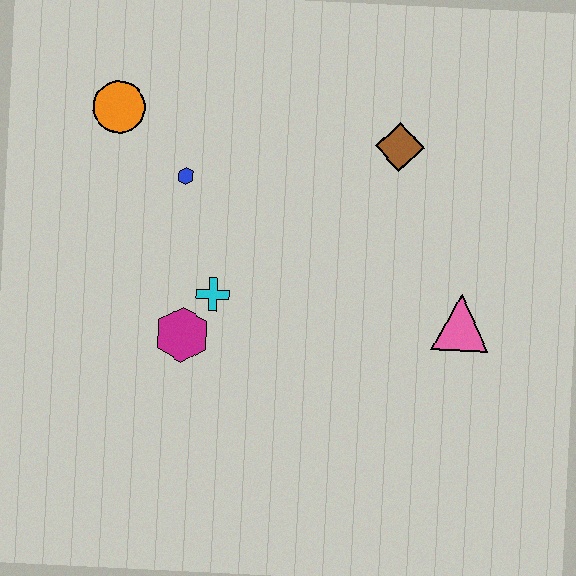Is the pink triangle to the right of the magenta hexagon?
Yes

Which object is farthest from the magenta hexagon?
The brown diamond is farthest from the magenta hexagon.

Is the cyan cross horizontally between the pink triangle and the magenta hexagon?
Yes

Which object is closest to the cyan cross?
The magenta hexagon is closest to the cyan cross.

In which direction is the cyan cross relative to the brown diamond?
The cyan cross is to the left of the brown diamond.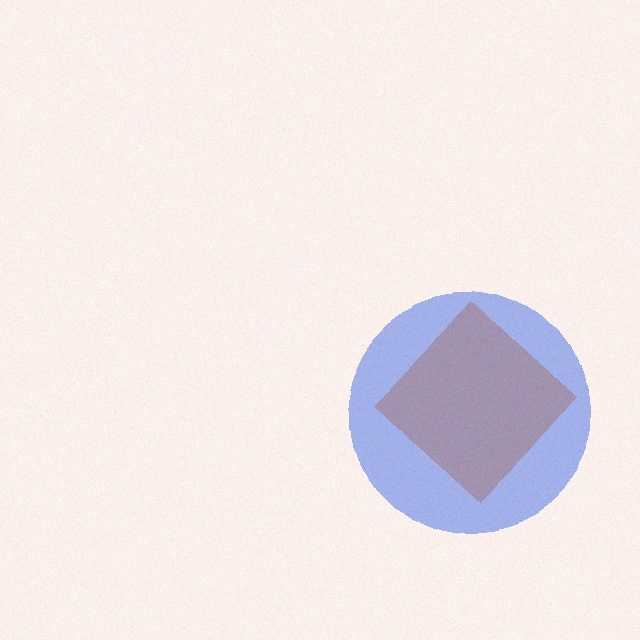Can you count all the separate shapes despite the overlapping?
Yes, there are 2 separate shapes.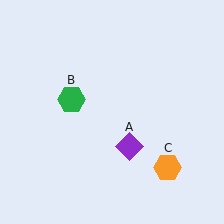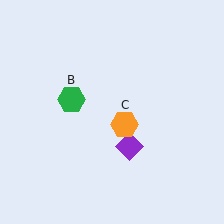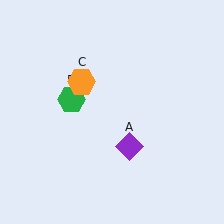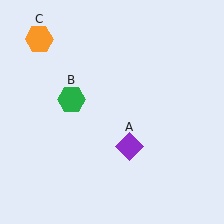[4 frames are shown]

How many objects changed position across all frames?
1 object changed position: orange hexagon (object C).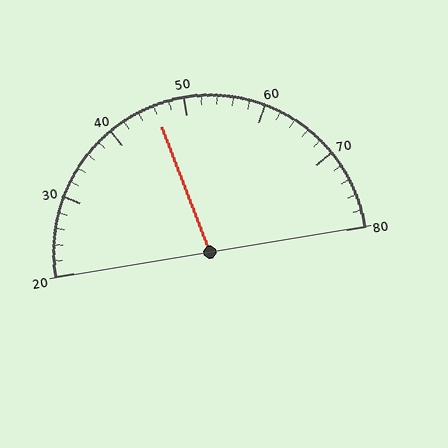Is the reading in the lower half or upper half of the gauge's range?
The reading is in the lower half of the range (20 to 80).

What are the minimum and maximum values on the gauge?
The gauge ranges from 20 to 80.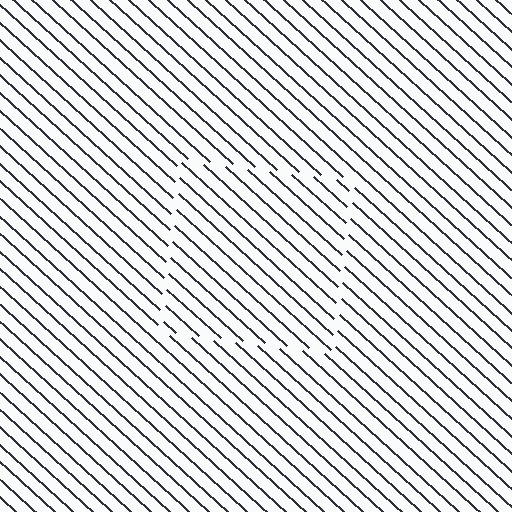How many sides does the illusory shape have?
4 sides — the line-ends trace a square.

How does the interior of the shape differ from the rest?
The interior of the shape contains the same grating, shifted by half a period — the contour is defined by the phase discontinuity where line-ends from the inner and outer gratings abut.